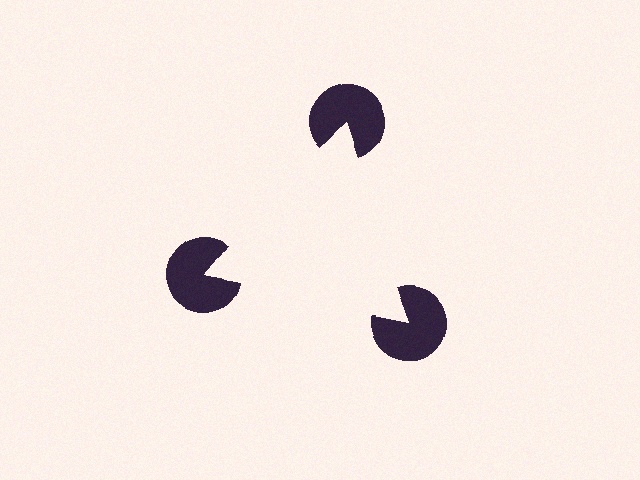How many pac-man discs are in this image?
There are 3 — one at each vertex of the illusory triangle.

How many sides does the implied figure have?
3 sides.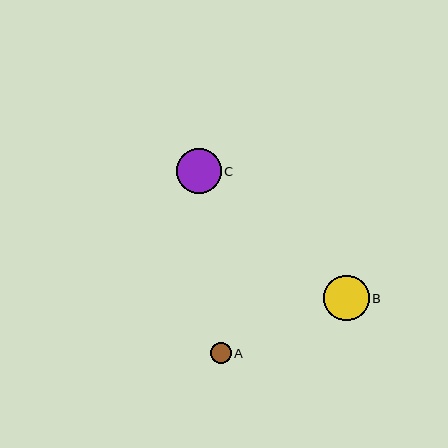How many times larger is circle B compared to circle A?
Circle B is approximately 2.2 times the size of circle A.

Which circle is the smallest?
Circle A is the smallest with a size of approximately 21 pixels.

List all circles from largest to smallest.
From largest to smallest: B, C, A.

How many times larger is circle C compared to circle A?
Circle C is approximately 2.1 times the size of circle A.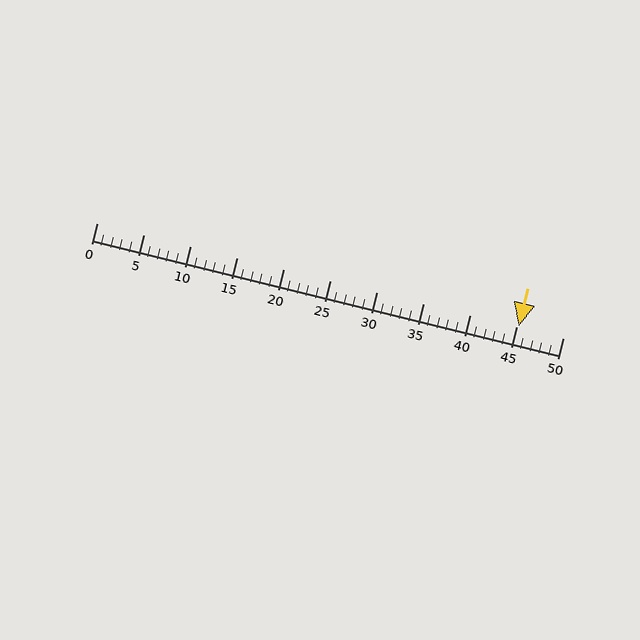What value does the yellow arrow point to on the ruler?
The yellow arrow points to approximately 45.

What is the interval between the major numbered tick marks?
The major tick marks are spaced 5 units apart.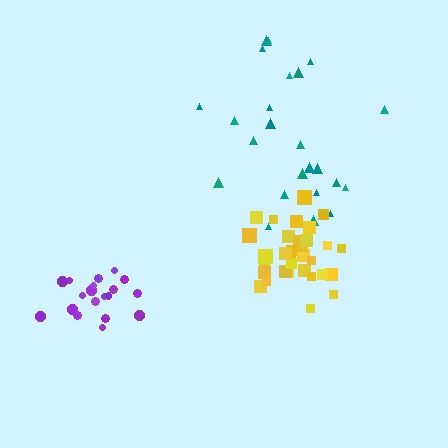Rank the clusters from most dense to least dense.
yellow, purple, teal.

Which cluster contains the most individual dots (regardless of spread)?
Yellow (33).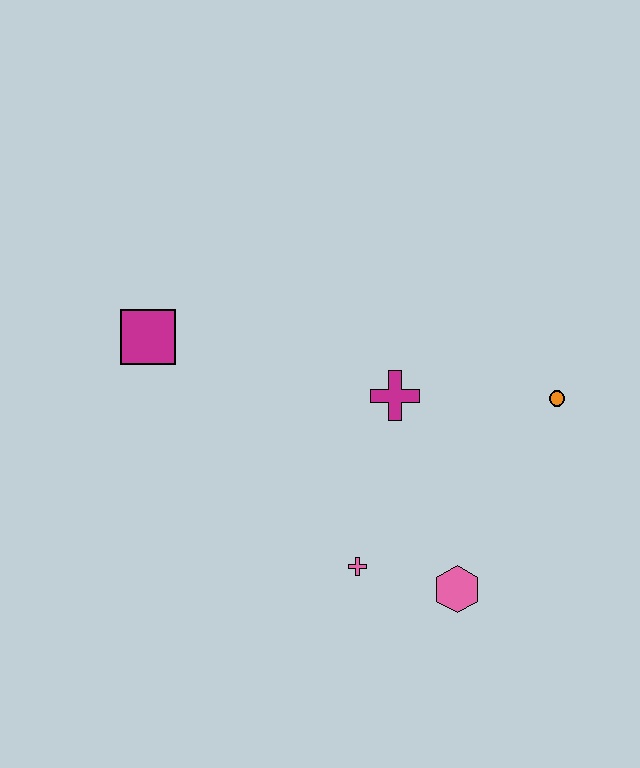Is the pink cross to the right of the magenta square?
Yes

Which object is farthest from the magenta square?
The orange circle is farthest from the magenta square.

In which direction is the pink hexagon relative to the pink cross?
The pink hexagon is to the right of the pink cross.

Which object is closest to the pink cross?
The pink hexagon is closest to the pink cross.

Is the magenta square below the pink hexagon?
No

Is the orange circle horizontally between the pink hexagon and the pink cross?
No